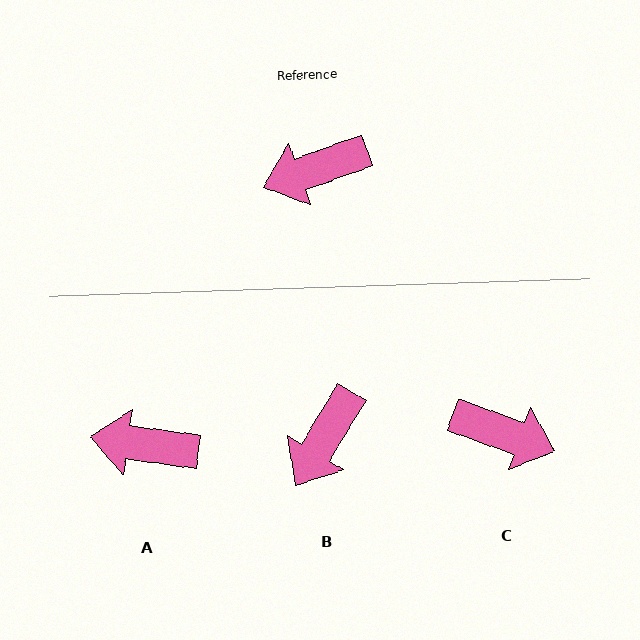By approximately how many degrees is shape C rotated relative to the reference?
Approximately 141 degrees counter-clockwise.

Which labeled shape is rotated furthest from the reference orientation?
C, about 141 degrees away.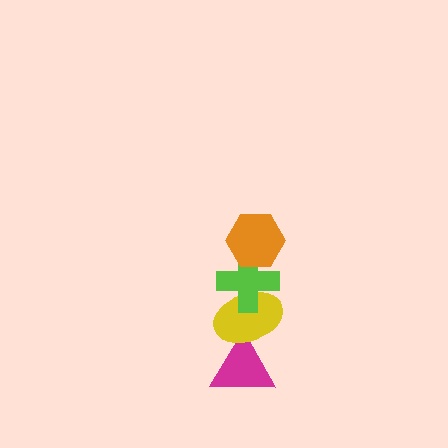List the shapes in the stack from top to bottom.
From top to bottom: the orange hexagon, the lime cross, the yellow ellipse, the magenta triangle.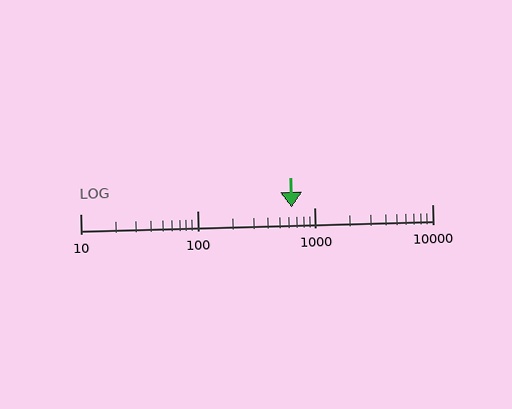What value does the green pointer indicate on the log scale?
The pointer indicates approximately 630.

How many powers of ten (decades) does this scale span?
The scale spans 3 decades, from 10 to 10000.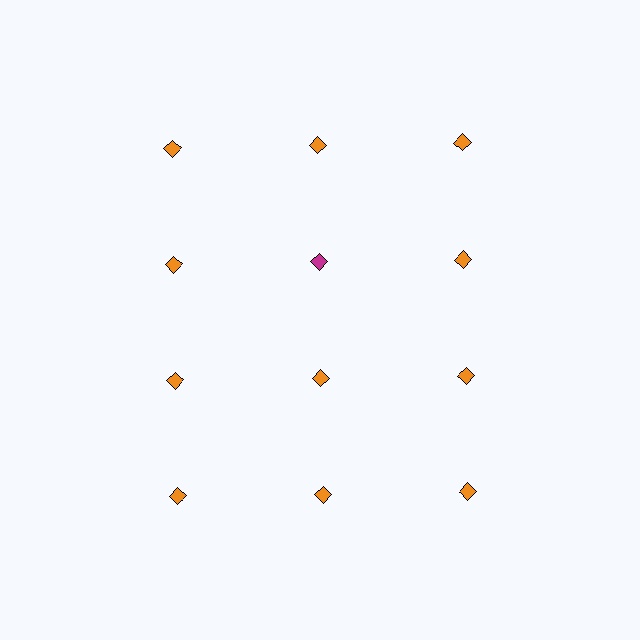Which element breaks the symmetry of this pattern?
The magenta diamond in the second row, second from left column breaks the symmetry. All other shapes are orange diamonds.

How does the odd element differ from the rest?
It has a different color: magenta instead of orange.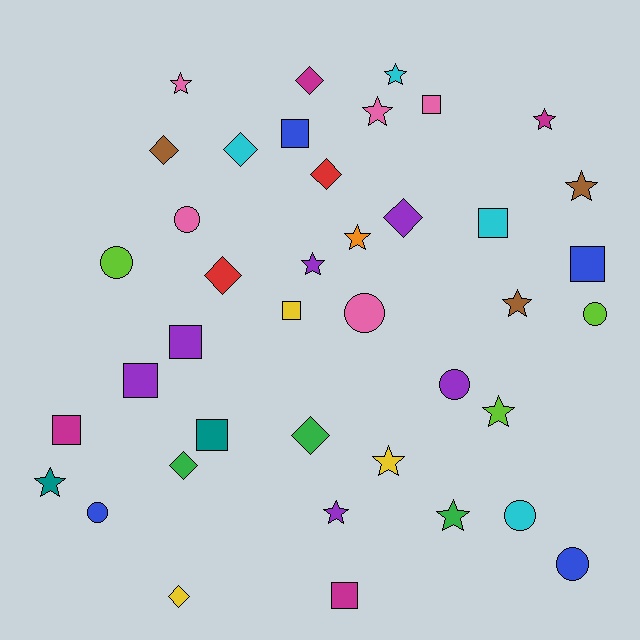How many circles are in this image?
There are 8 circles.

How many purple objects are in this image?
There are 6 purple objects.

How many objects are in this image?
There are 40 objects.